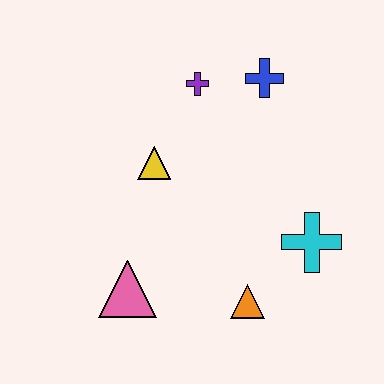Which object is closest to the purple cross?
The blue cross is closest to the purple cross.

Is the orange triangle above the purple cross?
No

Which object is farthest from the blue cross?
The pink triangle is farthest from the blue cross.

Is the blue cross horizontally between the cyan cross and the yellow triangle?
Yes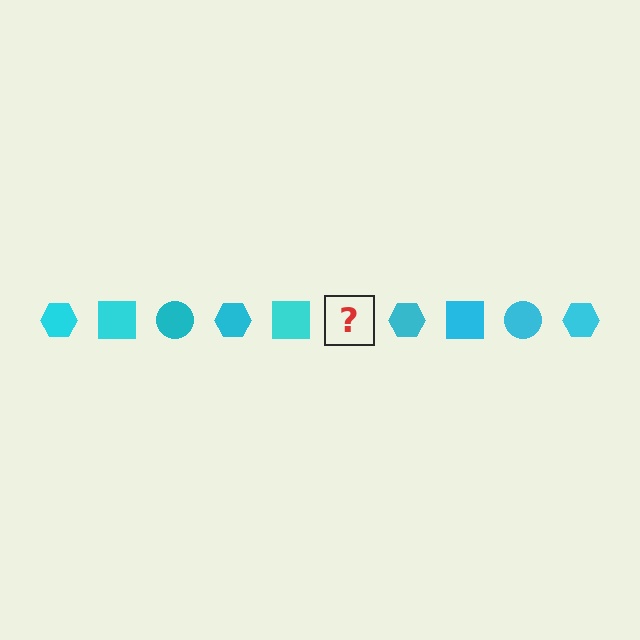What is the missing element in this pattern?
The missing element is a cyan circle.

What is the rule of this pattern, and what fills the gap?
The rule is that the pattern cycles through hexagon, square, circle shapes in cyan. The gap should be filled with a cyan circle.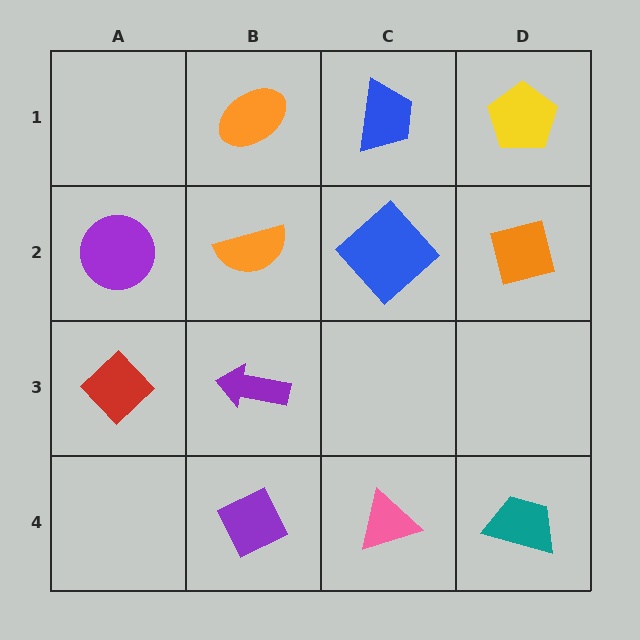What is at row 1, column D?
A yellow pentagon.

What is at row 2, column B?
An orange semicircle.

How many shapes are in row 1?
3 shapes.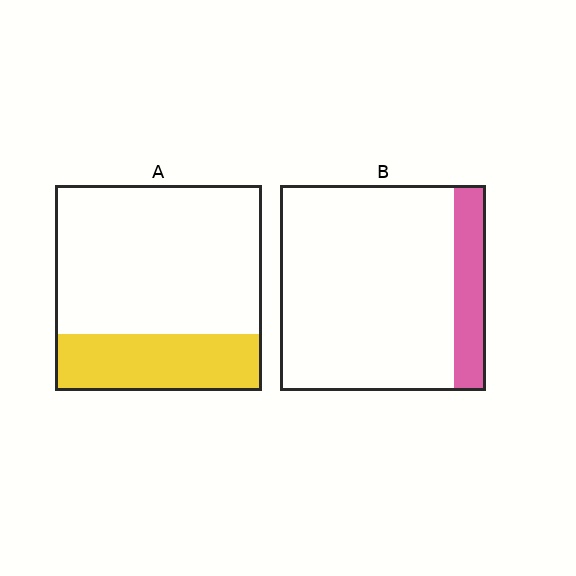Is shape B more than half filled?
No.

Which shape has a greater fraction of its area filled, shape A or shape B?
Shape A.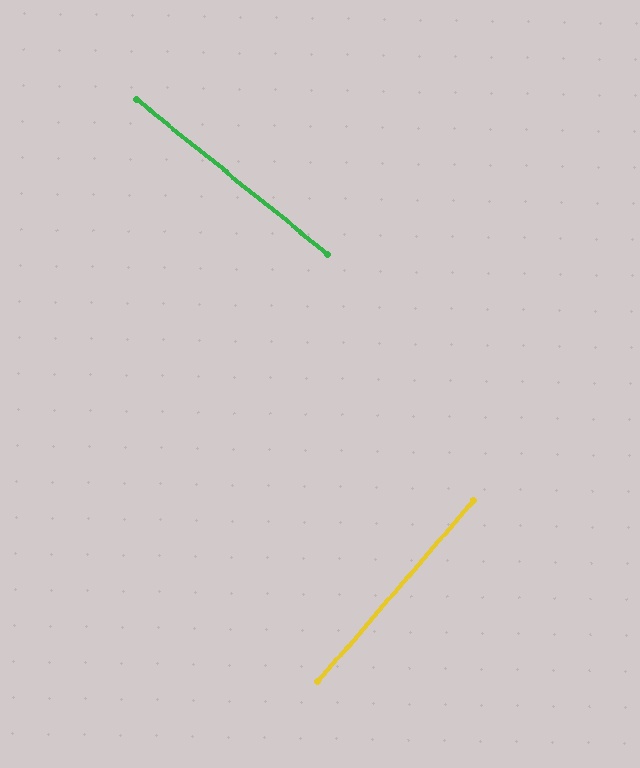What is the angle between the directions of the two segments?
Approximately 88 degrees.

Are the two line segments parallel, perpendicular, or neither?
Perpendicular — they meet at approximately 88°.